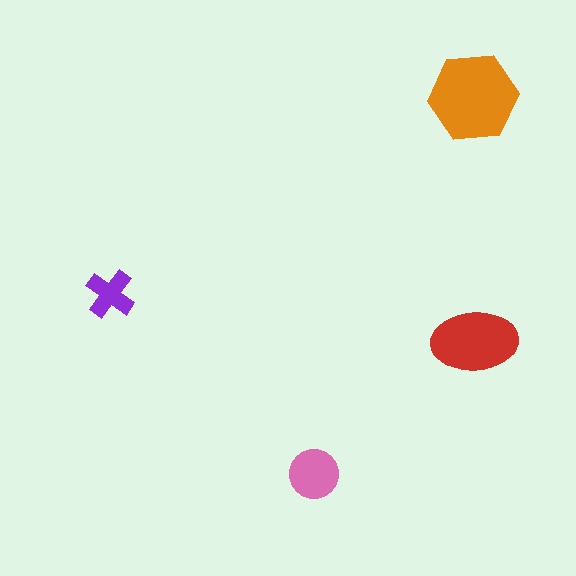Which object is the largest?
The orange hexagon.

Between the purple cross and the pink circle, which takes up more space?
The pink circle.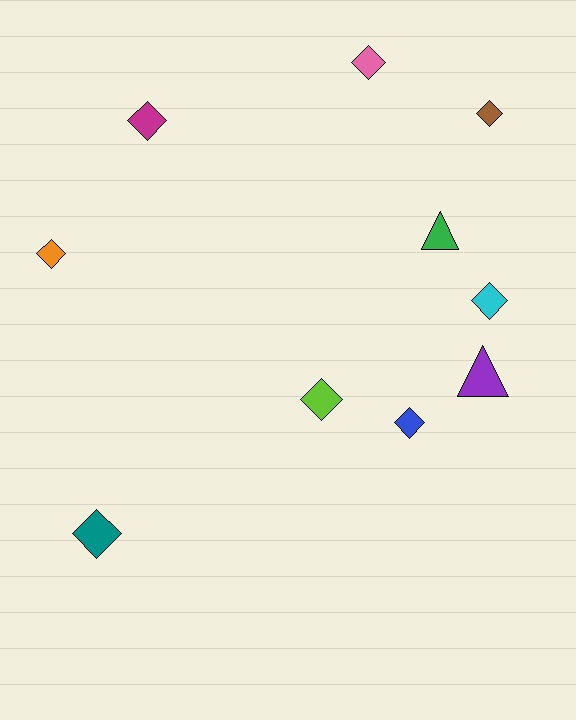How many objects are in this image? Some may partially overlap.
There are 10 objects.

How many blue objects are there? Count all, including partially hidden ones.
There is 1 blue object.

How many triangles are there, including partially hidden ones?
There are 2 triangles.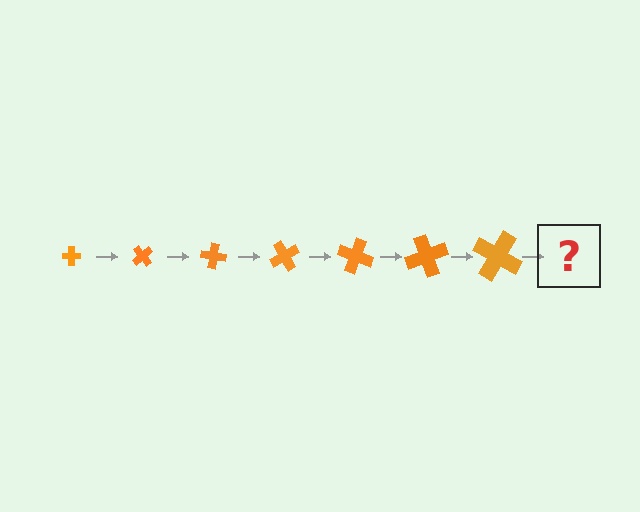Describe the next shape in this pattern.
It should be a cross, larger than the previous one and rotated 350 degrees from the start.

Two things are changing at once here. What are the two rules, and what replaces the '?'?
The two rules are that the cross grows larger each step and it rotates 50 degrees each step. The '?' should be a cross, larger than the previous one and rotated 350 degrees from the start.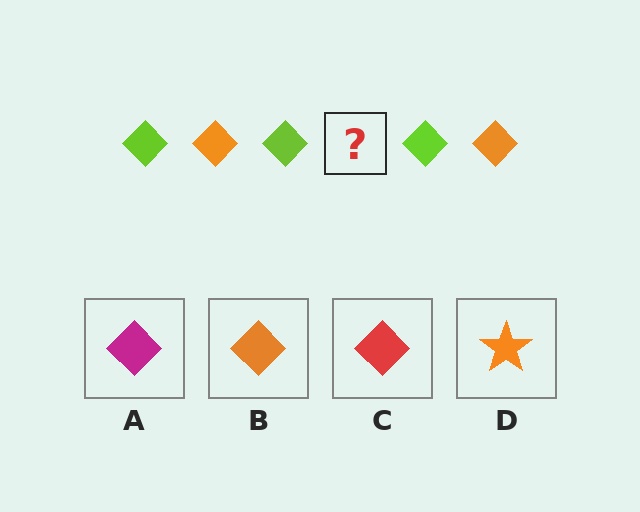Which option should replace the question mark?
Option B.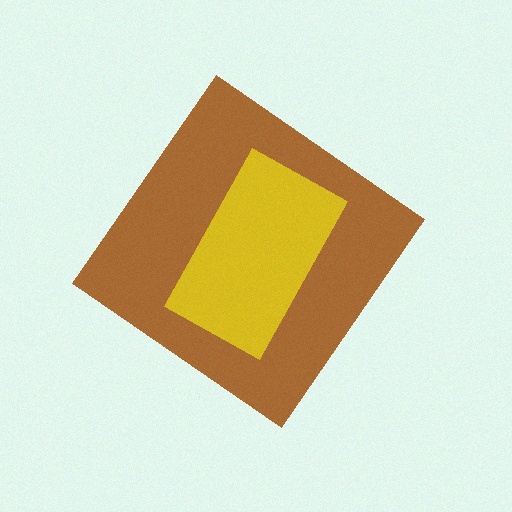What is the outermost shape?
The brown diamond.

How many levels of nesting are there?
2.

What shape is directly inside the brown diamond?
The yellow rectangle.